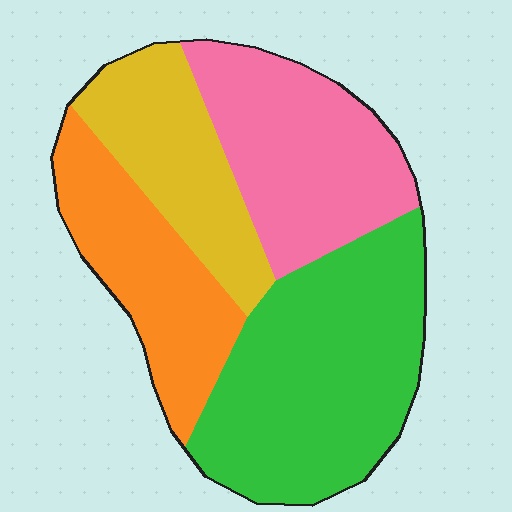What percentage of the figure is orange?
Orange takes up about one fifth (1/5) of the figure.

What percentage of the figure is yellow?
Yellow takes up about one fifth (1/5) of the figure.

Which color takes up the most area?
Green, at roughly 35%.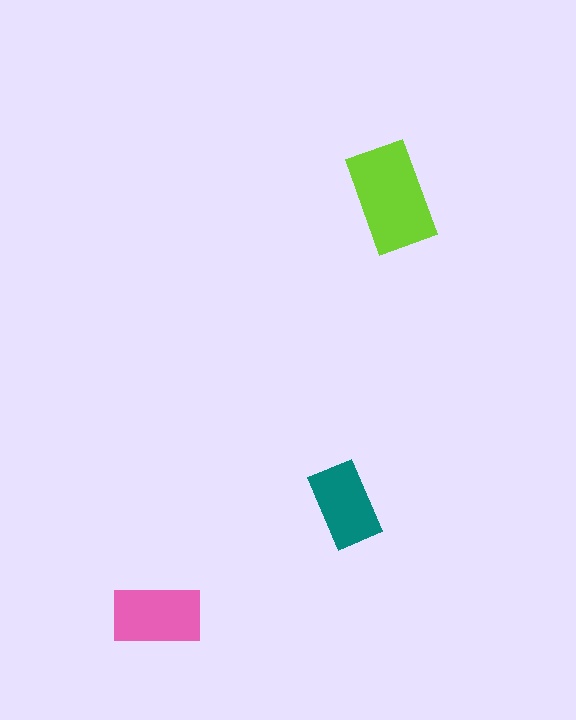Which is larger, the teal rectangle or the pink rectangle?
The pink one.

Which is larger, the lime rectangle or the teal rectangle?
The lime one.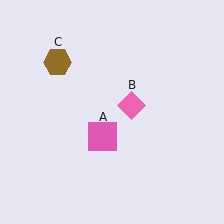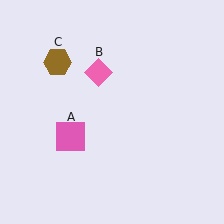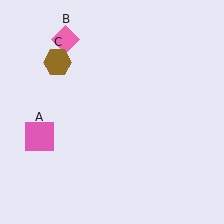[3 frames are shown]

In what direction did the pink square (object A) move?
The pink square (object A) moved left.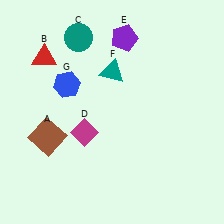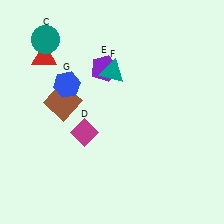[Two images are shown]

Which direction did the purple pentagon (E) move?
The purple pentagon (E) moved down.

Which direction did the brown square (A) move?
The brown square (A) moved up.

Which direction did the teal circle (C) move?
The teal circle (C) moved left.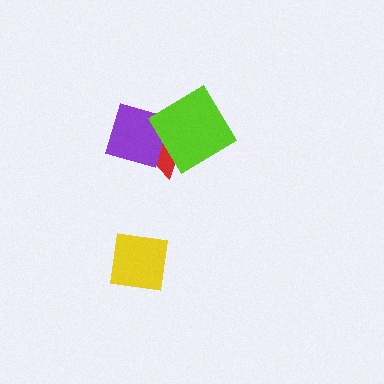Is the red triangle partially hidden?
Yes, it is partially covered by another shape.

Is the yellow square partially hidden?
No, no other shape covers it.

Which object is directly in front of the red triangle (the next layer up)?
The purple diamond is directly in front of the red triangle.